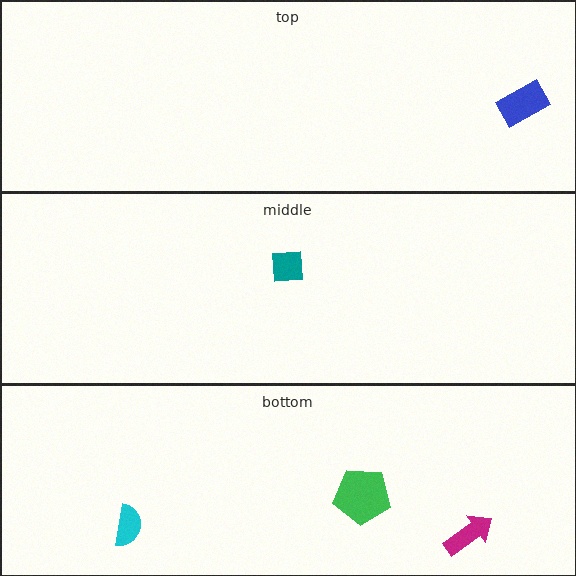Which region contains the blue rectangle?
The top region.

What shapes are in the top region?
The blue rectangle.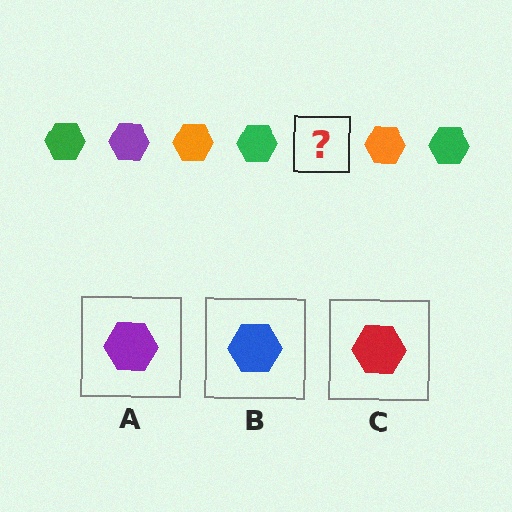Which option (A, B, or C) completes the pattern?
A.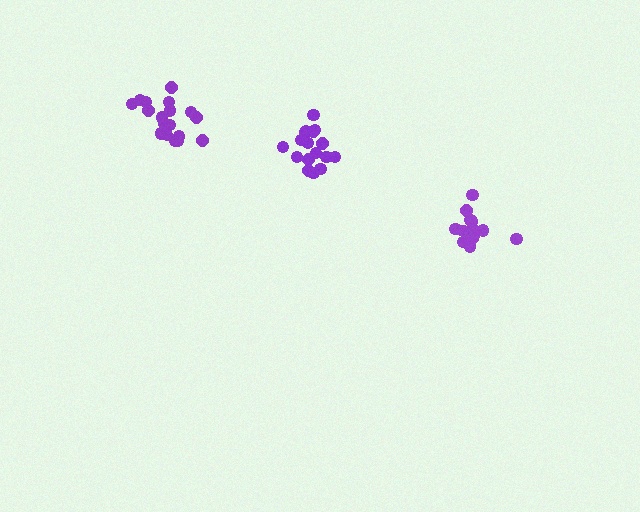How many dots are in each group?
Group 1: 14 dots, Group 2: 17 dots, Group 3: 18 dots (49 total).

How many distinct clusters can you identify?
There are 3 distinct clusters.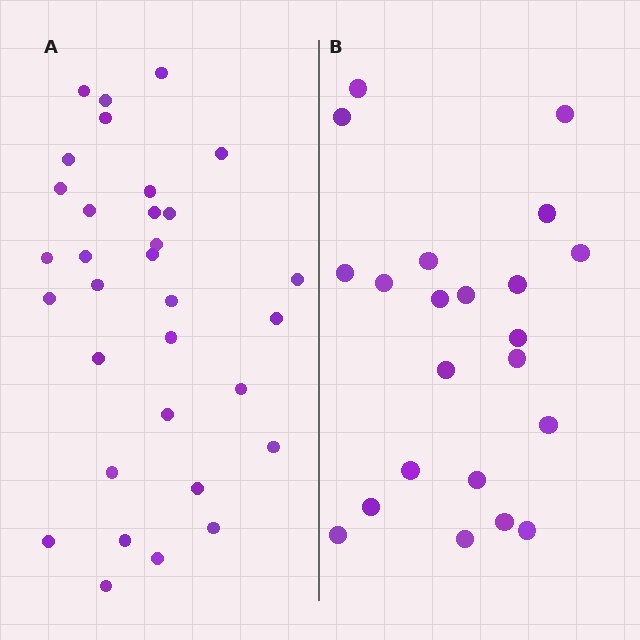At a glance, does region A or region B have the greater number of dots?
Region A (the left region) has more dots.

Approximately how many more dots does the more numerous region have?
Region A has roughly 10 or so more dots than region B.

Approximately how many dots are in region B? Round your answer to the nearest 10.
About 20 dots. (The exact count is 22, which rounds to 20.)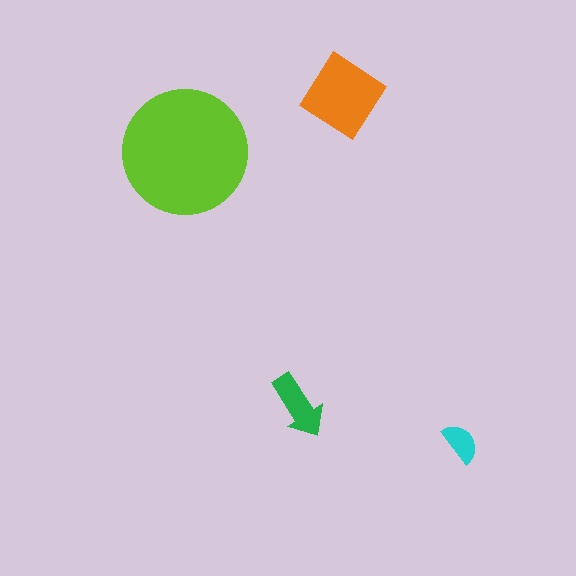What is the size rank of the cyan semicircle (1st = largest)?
4th.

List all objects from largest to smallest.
The lime circle, the orange diamond, the green arrow, the cyan semicircle.